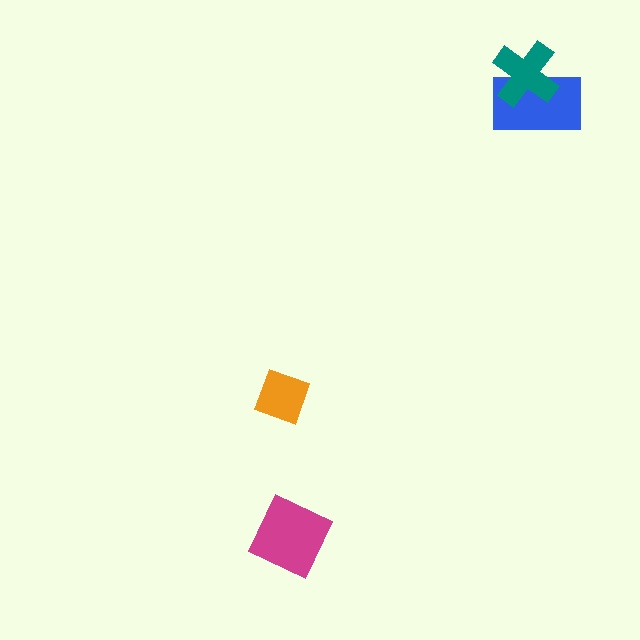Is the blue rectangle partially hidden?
Yes, it is partially covered by another shape.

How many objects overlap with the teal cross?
1 object overlaps with the teal cross.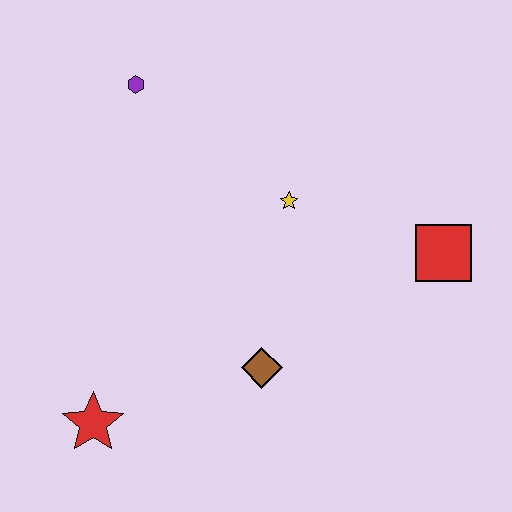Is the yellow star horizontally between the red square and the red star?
Yes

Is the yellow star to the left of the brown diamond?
No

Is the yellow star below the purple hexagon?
Yes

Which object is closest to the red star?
The brown diamond is closest to the red star.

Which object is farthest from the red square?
The red star is farthest from the red square.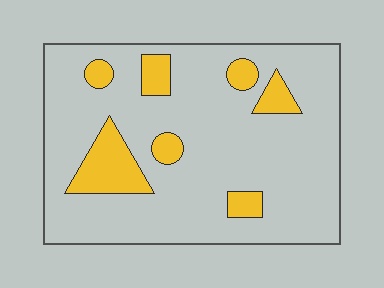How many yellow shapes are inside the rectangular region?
7.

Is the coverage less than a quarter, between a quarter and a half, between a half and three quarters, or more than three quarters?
Less than a quarter.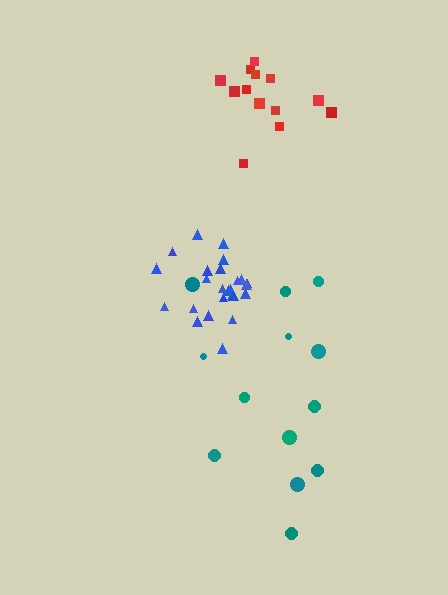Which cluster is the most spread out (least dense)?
Teal.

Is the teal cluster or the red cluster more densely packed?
Red.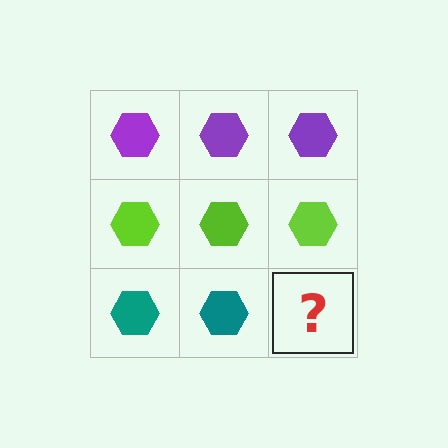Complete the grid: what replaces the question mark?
The question mark should be replaced with a teal hexagon.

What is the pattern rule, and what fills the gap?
The rule is that each row has a consistent color. The gap should be filled with a teal hexagon.